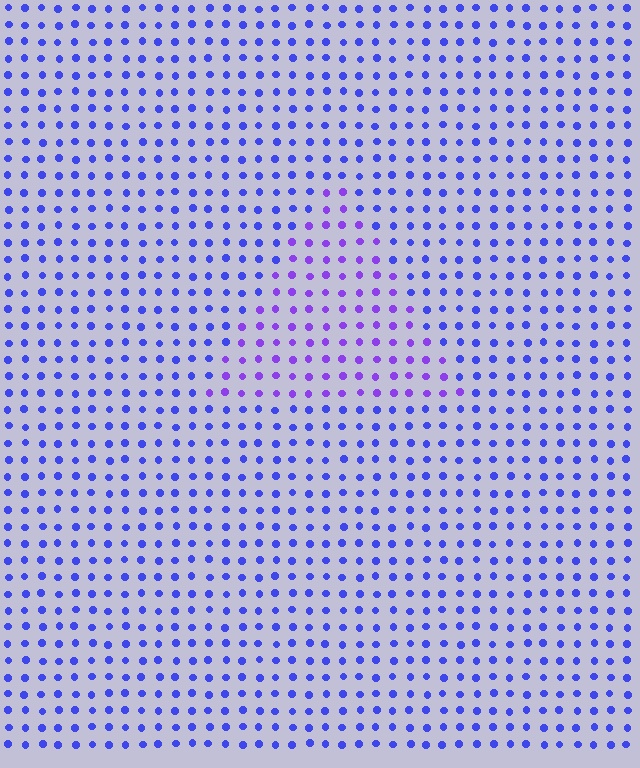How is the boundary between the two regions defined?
The boundary is defined purely by a slight shift in hue (about 31 degrees). Spacing, size, and orientation are identical on both sides.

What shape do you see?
I see a triangle.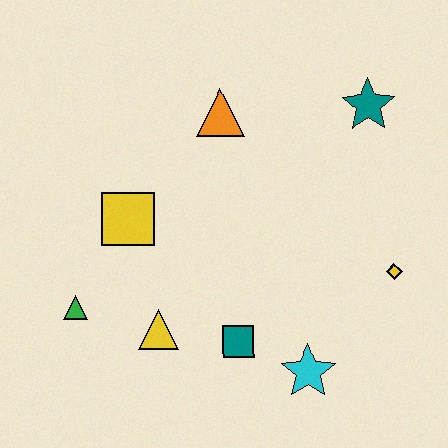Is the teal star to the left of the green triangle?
No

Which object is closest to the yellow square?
The green triangle is closest to the yellow square.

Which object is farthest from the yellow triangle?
The teal star is farthest from the yellow triangle.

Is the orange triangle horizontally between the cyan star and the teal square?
No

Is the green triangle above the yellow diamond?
No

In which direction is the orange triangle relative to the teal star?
The orange triangle is to the left of the teal star.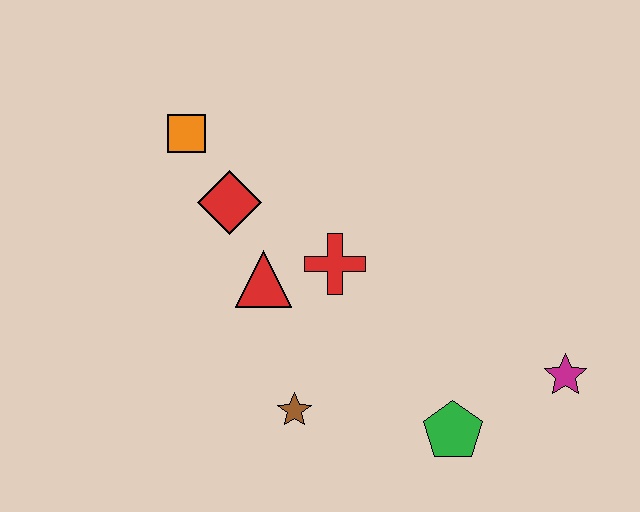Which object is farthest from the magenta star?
The orange square is farthest from the magenta star.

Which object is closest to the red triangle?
The red cross is closest to the red triangle.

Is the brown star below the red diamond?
Yes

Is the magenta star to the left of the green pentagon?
No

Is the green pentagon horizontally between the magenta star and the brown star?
Yes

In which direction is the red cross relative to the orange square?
The red cross is to the right of the orange square.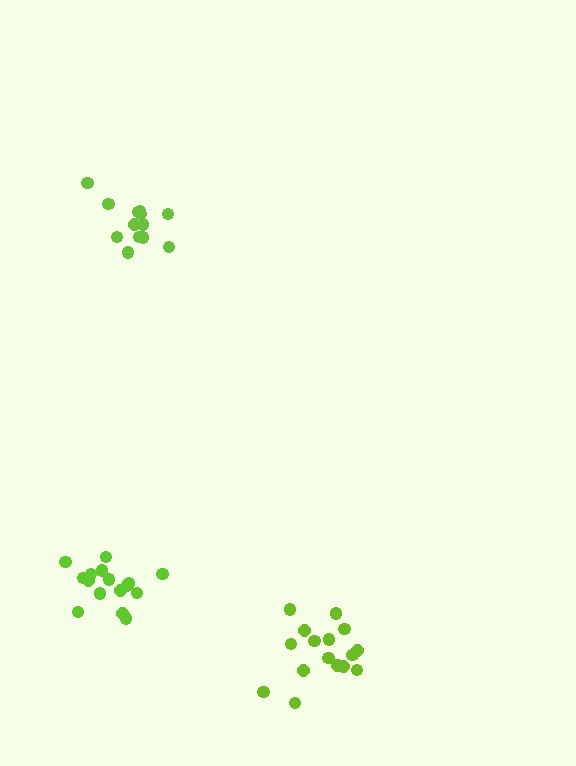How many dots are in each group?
Group 1: 16 dots, Group 2: 13 dots, Group 3: 16 dots (45 total).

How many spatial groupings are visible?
There are 3 spatial groupings.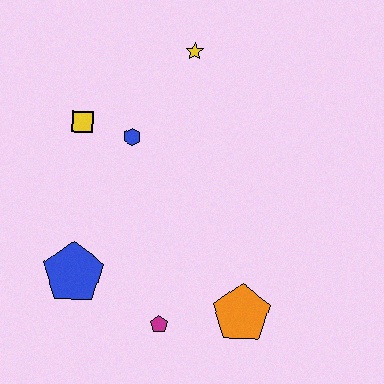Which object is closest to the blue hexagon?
The yellow square is closest to the blue hexagon.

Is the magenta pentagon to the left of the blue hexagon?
No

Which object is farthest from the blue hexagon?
The orange pentagon is farthest from the blue hexagon.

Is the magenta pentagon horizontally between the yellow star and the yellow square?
Yes